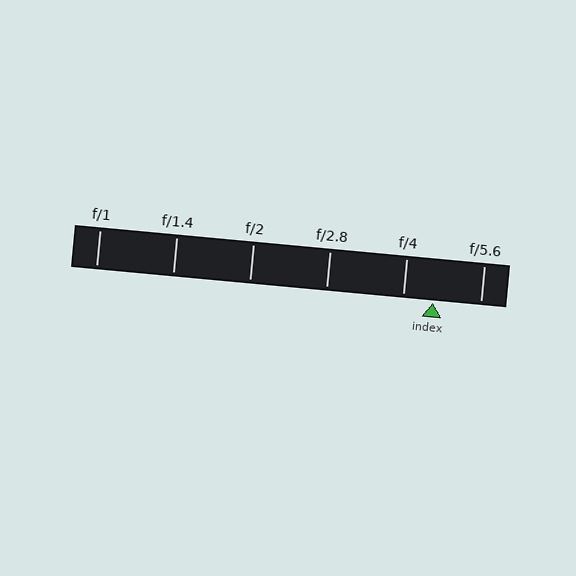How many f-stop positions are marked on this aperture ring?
There are 6 f-stop positions marked.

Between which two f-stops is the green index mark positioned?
The index mark is between f/4 and f/5.6.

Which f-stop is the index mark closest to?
The index mark is closest to f/4.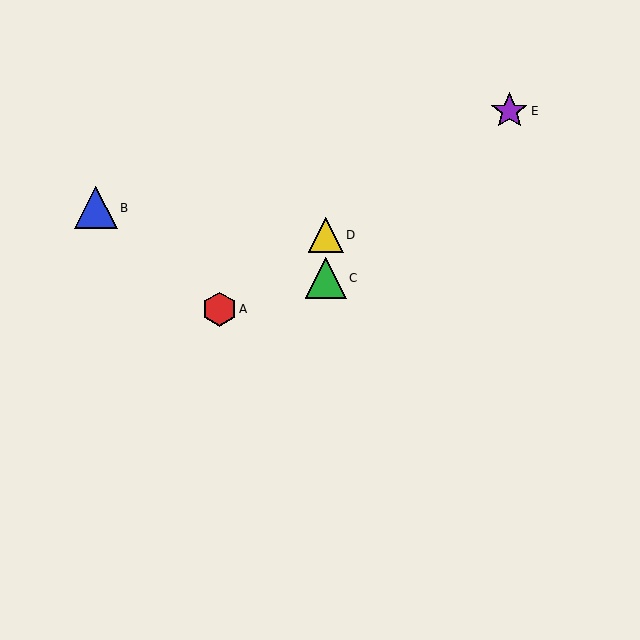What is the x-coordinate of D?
Object D is at x≈326.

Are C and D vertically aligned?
Yes, both are at x≈326.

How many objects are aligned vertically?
2 objects (C, D) are aligned vertically.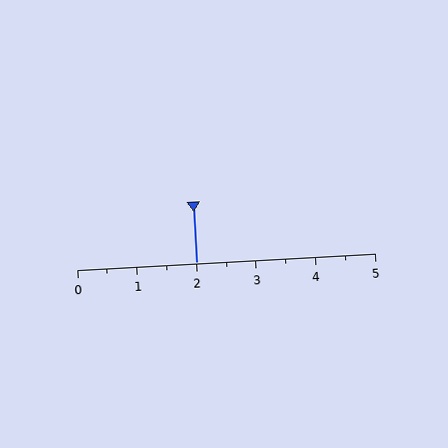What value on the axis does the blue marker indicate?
The marker indicates approximately 2.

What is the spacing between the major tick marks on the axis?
The major ticks are spaced 1 apart.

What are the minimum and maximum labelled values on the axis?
The axis runs from 0 to 5.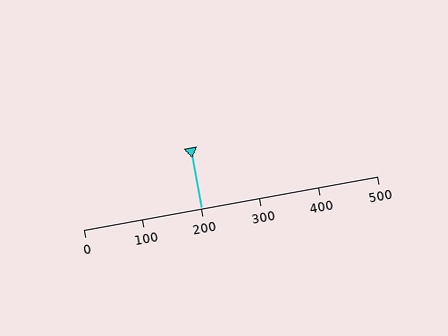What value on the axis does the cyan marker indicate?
The marker indicates approximately 200.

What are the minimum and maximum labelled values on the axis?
The axis runs from 0 to 500.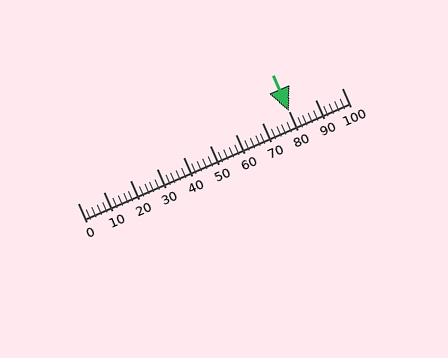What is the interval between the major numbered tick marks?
The major tick marks are spaced 10 units apart.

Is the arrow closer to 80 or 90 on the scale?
The arrow is closer to 80.